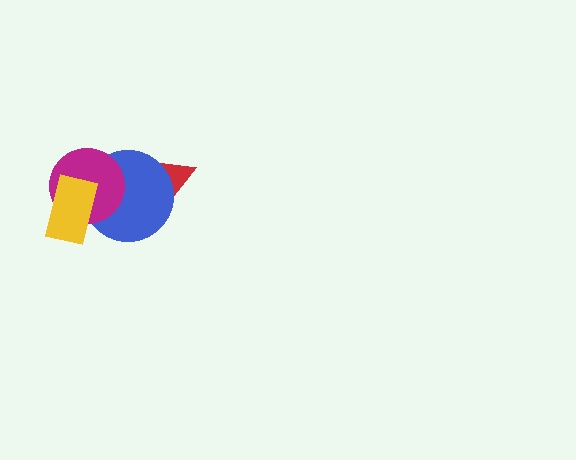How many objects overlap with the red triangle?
1 object overlaps with the red triangle.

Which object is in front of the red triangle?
The blue circle is in front of the red triangle.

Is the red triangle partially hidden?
Yes, it is partially covered by another shape.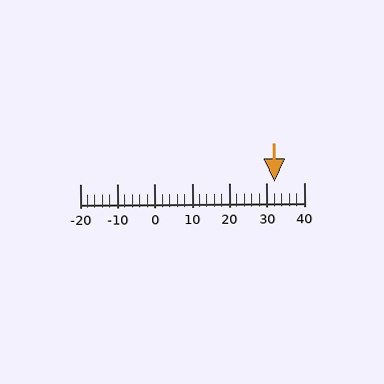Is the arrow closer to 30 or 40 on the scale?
The arrow is closer to 30.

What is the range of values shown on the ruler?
The ruler shows values from -20 to 40.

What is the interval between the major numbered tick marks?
The major tick marks are spaced 10 units apart.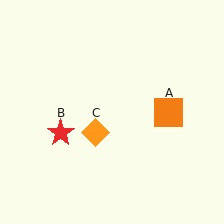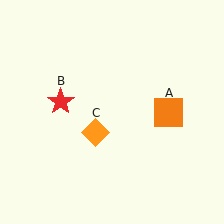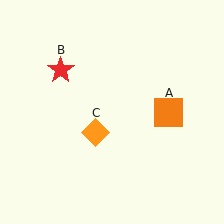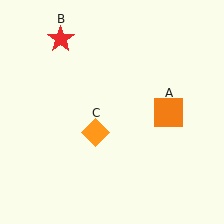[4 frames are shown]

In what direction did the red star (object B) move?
The red star (object B) moved up.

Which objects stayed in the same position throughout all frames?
Orange square (object A) and orange diamond (object C) remained stationary.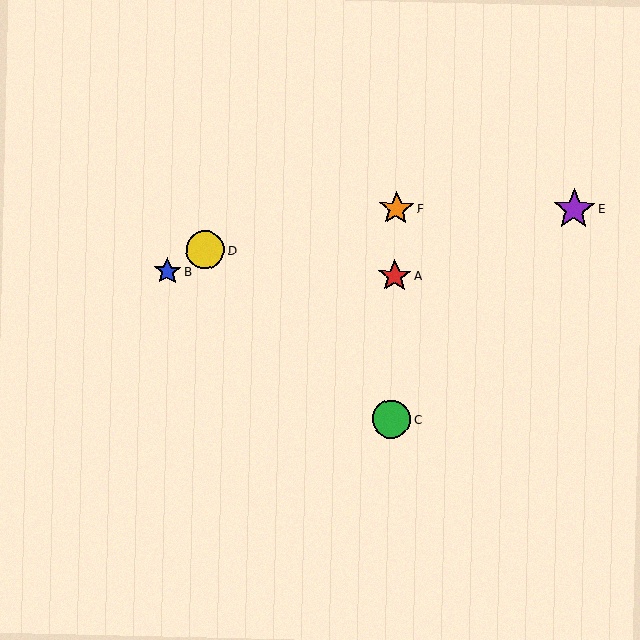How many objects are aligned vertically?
3 objects (A, C, F) are aligned vertically.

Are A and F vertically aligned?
Yes, both are at x≈395.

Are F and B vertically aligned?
No, F is at x≈396 and B is at x≈168.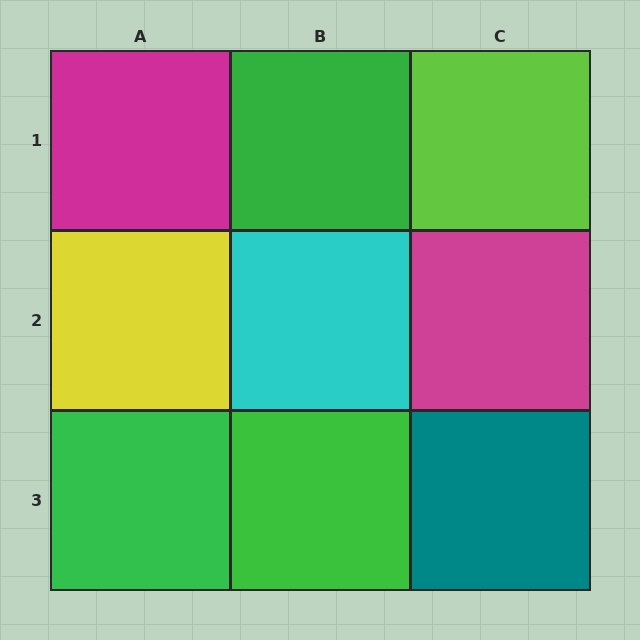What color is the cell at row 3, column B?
Green.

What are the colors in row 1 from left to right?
Magenta, green, lime.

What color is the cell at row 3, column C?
Teal.